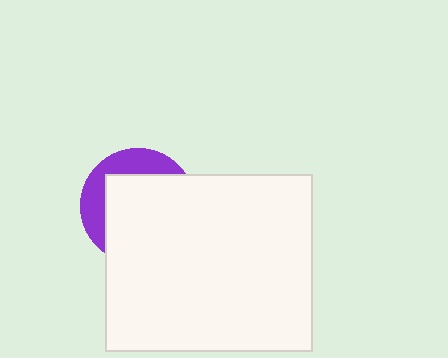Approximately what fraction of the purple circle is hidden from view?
Roughly 69% of the purple circle is hidden behind the white rectangle.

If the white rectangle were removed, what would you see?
You would see the complete purple circle.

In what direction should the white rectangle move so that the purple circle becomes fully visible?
The white rectangle should move toward the lower-right. That is the shortest direction to clear the overlap and leave the purple circle fully visible.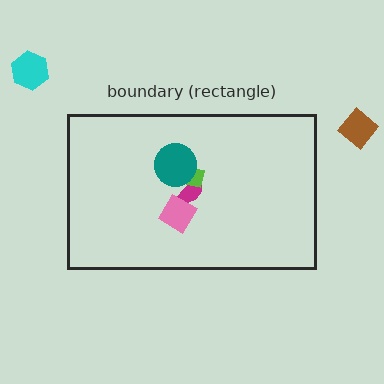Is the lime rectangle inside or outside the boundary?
Inside.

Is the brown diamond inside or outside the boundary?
Outside.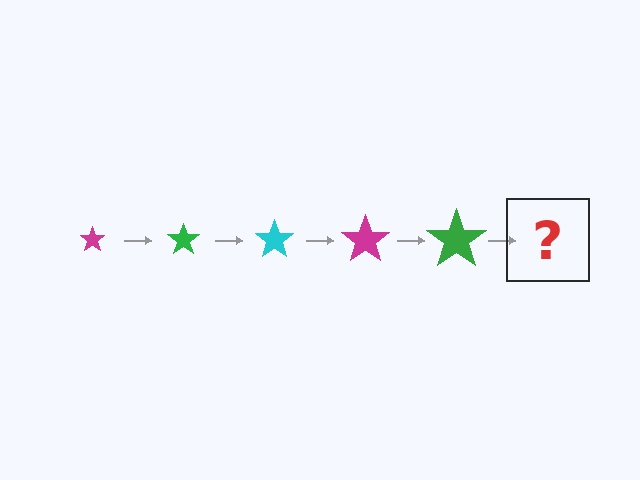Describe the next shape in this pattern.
It should be a cyan star, larger than the previous one.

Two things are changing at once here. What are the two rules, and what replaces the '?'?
The two rules are that the star grows larger each step and the color cycles through magenta, green, and cyan. The '?' should be a cyan star, larger than the previous one.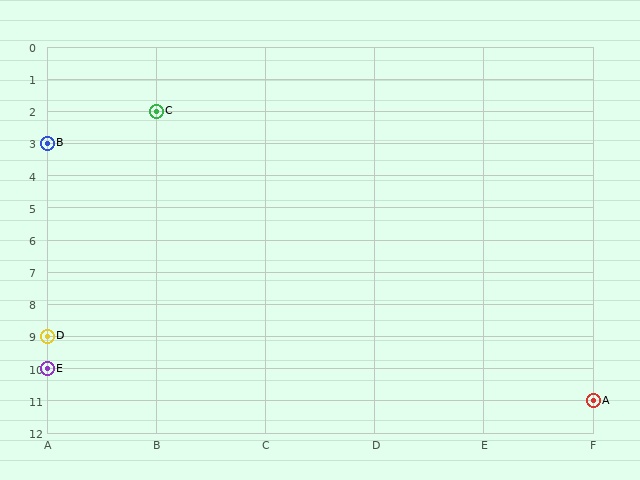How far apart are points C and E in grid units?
Points C and E are 1 column and 8 rows apart (about 8.1 grid units diagonally).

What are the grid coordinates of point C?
Point C is at grid coordinates (B, 2).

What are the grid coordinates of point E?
Point E is at grid coordinates (A, 10).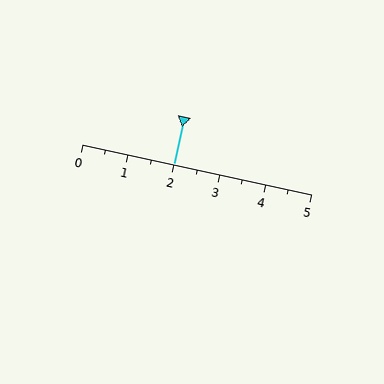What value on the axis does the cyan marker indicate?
The marker indicates approximately 2.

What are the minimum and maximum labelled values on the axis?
The axis runs from 0 to 5.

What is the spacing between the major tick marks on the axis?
The major ticks are spaced 1 apart.